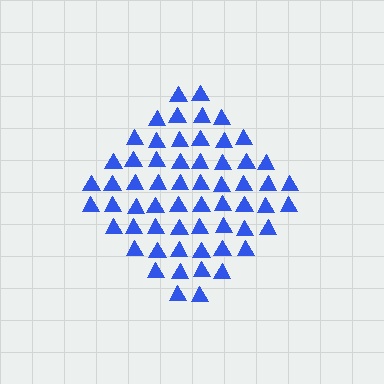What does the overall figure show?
The overall figure shows a diamond.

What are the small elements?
The small elements are triangles.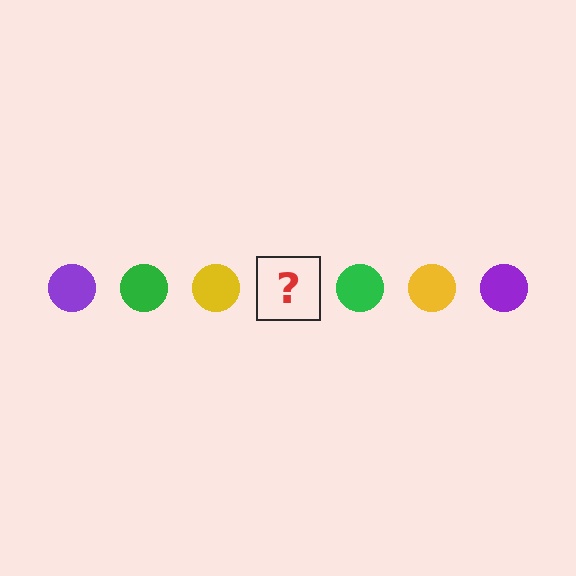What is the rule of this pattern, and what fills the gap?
The rule is that the pattern cycles through purple, green, yellow circles. The gap should be filled with a purple circle.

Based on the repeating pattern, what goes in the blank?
The blank should be a purple circle.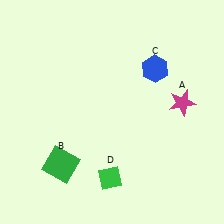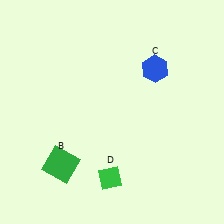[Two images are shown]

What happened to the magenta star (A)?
The magenta star (A) was removed in Image 2. It was in the top-right area of Image 1.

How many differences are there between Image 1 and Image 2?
There is 1 difference between the two images.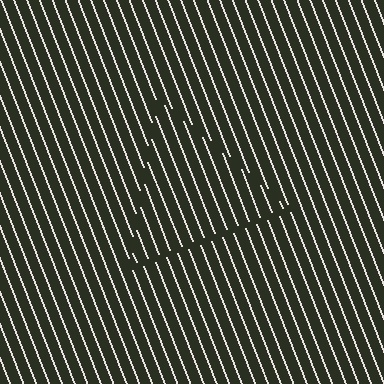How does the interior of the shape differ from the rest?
The interior of the shape contains the same grating, shifted by half a period — the contour is defined by the phase discontinuity where line-ends from the inner and outer gratings abut.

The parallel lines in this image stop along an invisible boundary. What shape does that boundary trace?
An illusory triangle. The interior of the shape contains the same grating, shifted by half a period — the contour is defined by the phase discontinuity where line-ends from the inner and outer gratings abut.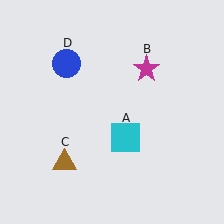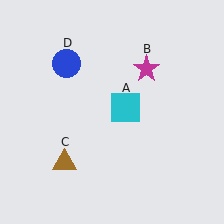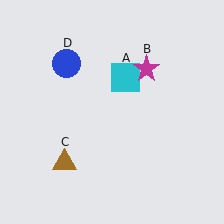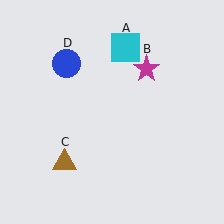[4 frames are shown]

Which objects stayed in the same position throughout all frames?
Magenta star (object B) and brown triangle (object C) and blue circle (object D) remained stationary.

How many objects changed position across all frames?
1 object changed position: cyan square (object A).